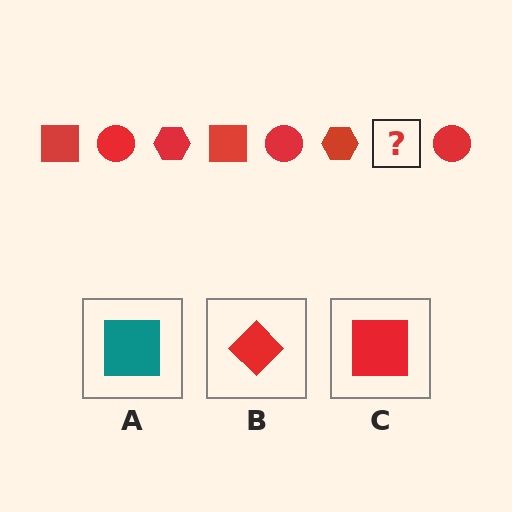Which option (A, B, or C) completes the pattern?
C.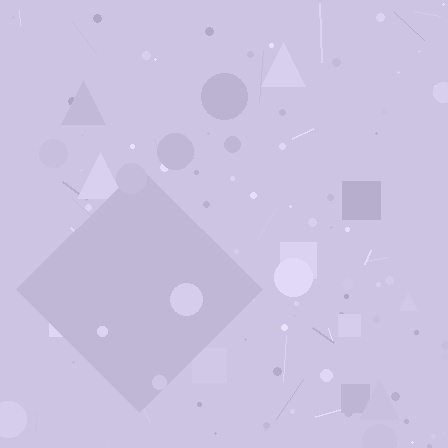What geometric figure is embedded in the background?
A diamond is embedded in the background.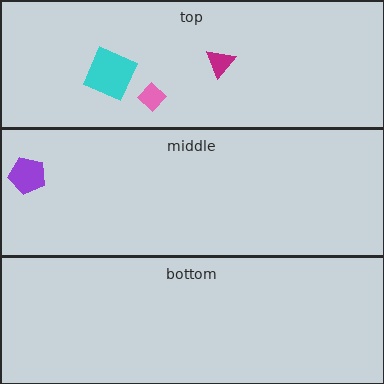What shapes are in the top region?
The cyan square, the pink diamond, the magenta triangle.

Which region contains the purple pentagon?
The middle region.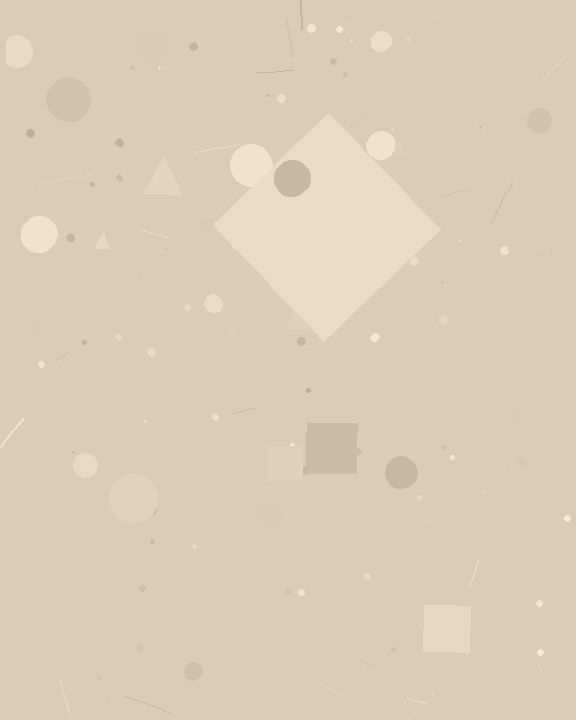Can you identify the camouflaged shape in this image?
The camouflaged shape is a diamond.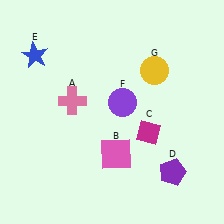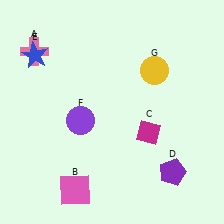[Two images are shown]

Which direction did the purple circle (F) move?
The purple circle (F) moved left.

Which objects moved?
The objects that moved are: the pink cross (A), the pink square (B), the purple circle (F).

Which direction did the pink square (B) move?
The pink square (B) moved left.